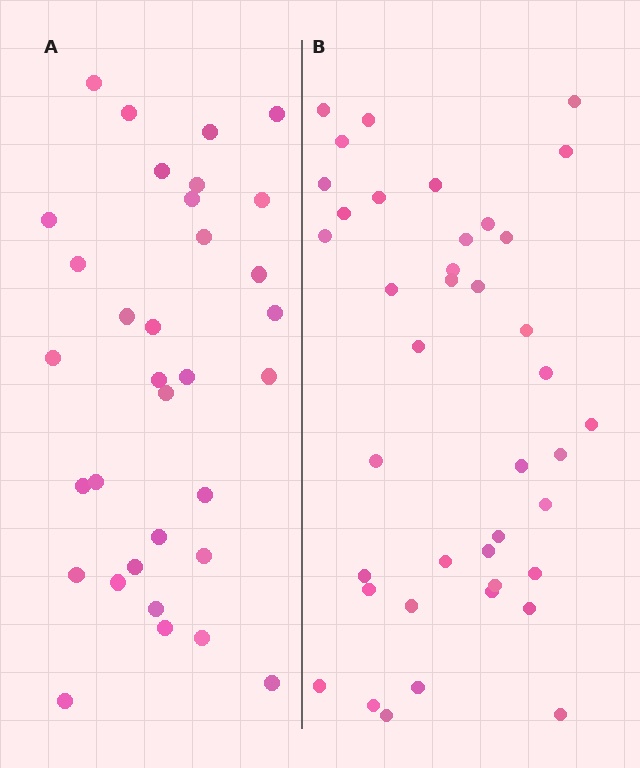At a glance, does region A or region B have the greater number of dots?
Region B (the right region) has more dots.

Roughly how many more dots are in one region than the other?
Region B has roughly 8 or so more dots than region A.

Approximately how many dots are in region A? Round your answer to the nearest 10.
About 30 dots. (The exact count is 33, which rounds to 30.)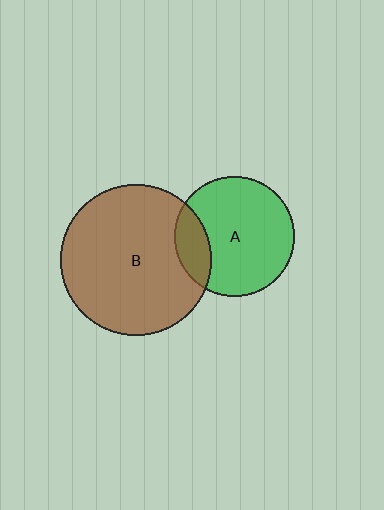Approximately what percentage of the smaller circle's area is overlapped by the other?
Approximately 20%.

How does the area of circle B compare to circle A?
Approximately 1.6 times.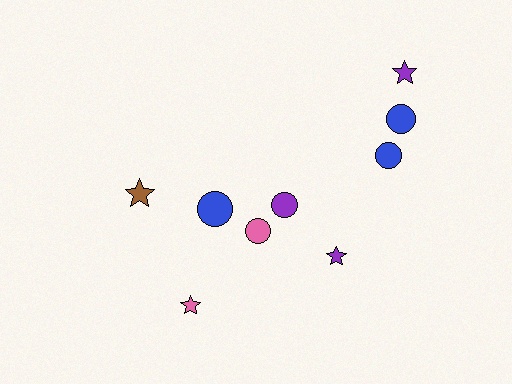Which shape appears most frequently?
Circle, with 5 objects.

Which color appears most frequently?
Purple, with 3 objects.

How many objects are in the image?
There are 9 objects.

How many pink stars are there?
There is 1 pink star.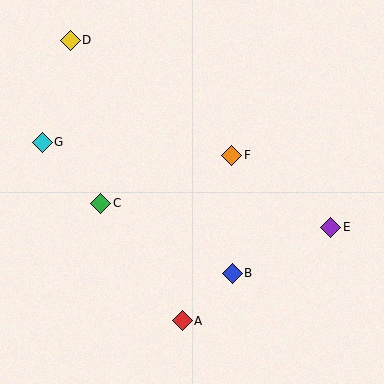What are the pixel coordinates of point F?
Point F is at (232, 155).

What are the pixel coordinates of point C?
Point C is at (101, 203).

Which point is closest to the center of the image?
Point F at (232, 155) is closest to the center.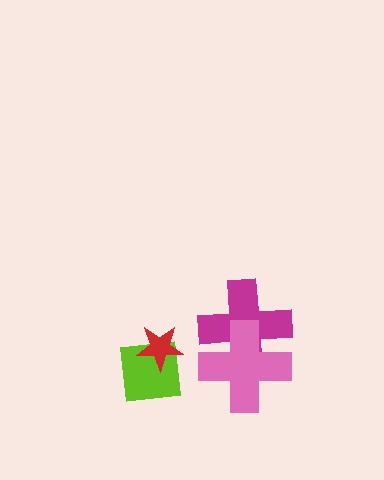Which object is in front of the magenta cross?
The pink cross is in front of the magenta cross.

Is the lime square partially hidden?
Yes, it is partially covered by another shape.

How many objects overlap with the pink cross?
1 object overlaps with the pink cross.